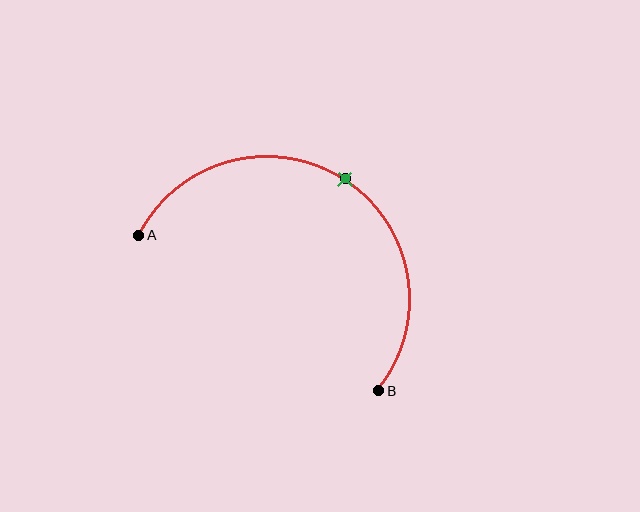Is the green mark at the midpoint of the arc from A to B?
Yes. The green mark lies on the arc at equal arc-length from both A and B — it is the arc midpoint.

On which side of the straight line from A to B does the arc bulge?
The arc bulges above the straight line connecting A and B.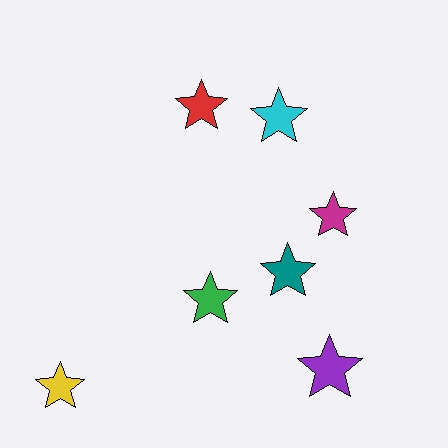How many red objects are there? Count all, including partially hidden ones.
There is 1 red object.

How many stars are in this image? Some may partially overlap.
There are 7 stars.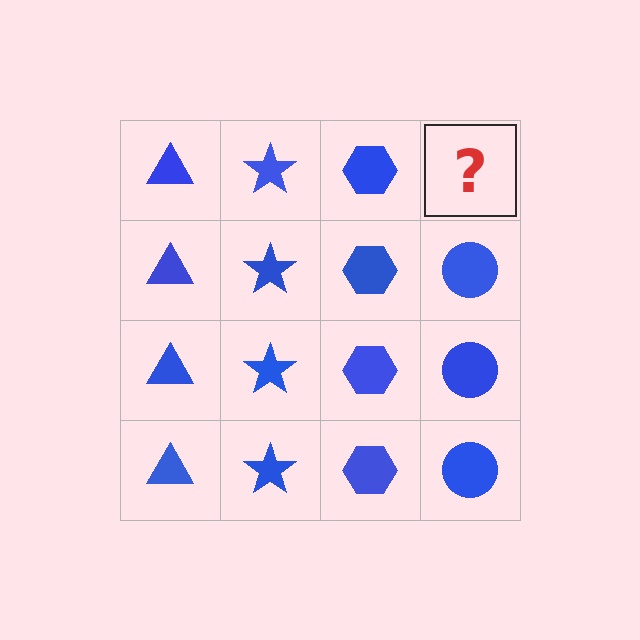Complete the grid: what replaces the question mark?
The question mark should be replaced with a blue circle.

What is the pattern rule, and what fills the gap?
The rule is that each column has a consistent shape. The gap should be filled with a blue circle.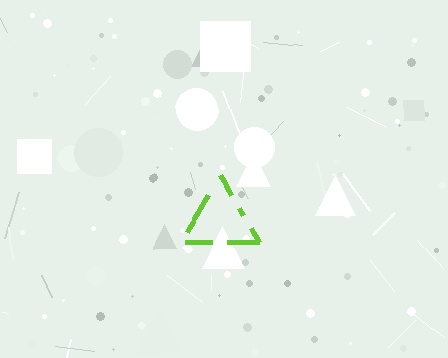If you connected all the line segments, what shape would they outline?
They would outline a triangle.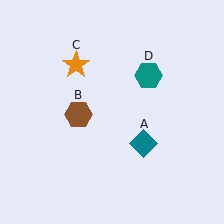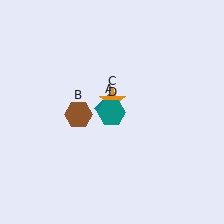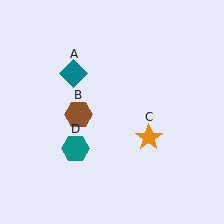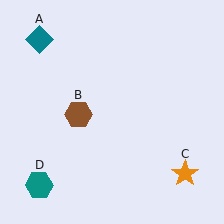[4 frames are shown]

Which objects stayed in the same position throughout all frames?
Brown hexagon (object B) remained stationary.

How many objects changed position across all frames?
3 objects changed position: teal diamond (object A), orange star (object C), teal hexagon (object D).